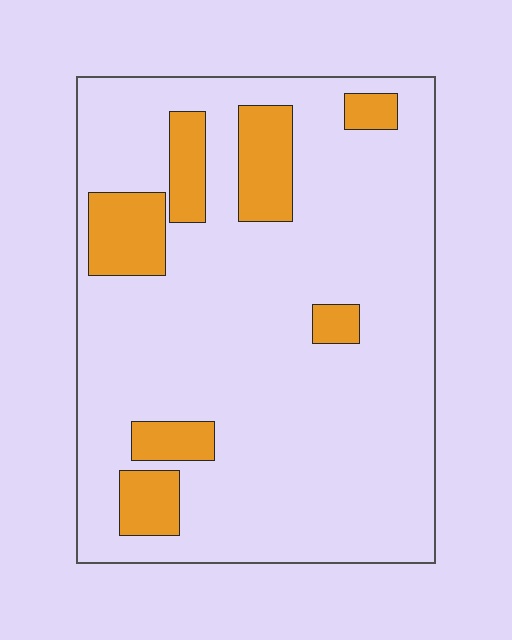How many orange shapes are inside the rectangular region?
7.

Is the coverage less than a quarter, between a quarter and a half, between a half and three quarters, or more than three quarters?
Less than a quarter.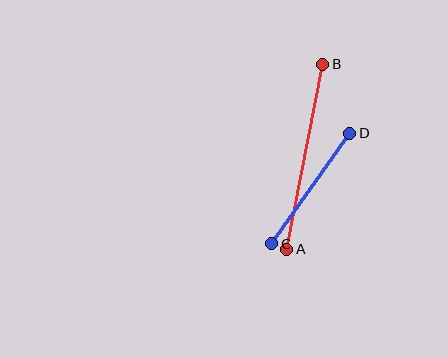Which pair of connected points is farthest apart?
Points A and B are farthest apart.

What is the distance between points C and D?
The distance is approximately 135 pixels.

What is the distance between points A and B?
The distance is approximately 188 pixels.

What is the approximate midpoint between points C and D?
The midpoint is at approximately (311, 189) pixels.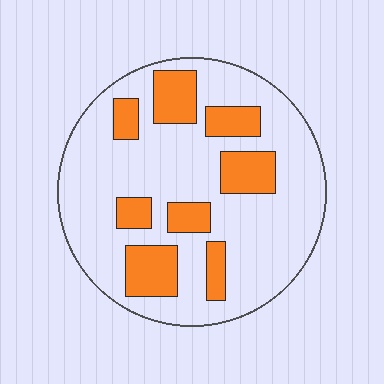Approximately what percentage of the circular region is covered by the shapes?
Approximately 25%.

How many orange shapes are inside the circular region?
8.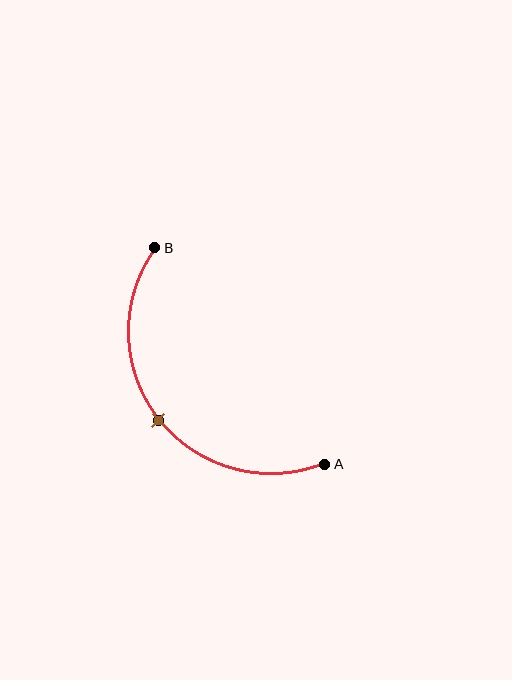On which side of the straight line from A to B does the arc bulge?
The arc bulges below and to the left of the straight line connecting A and B.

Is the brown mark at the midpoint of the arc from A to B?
Yes. The brown mark lies on the arc at equal arc-length from both A and B — it is the arc midpoint.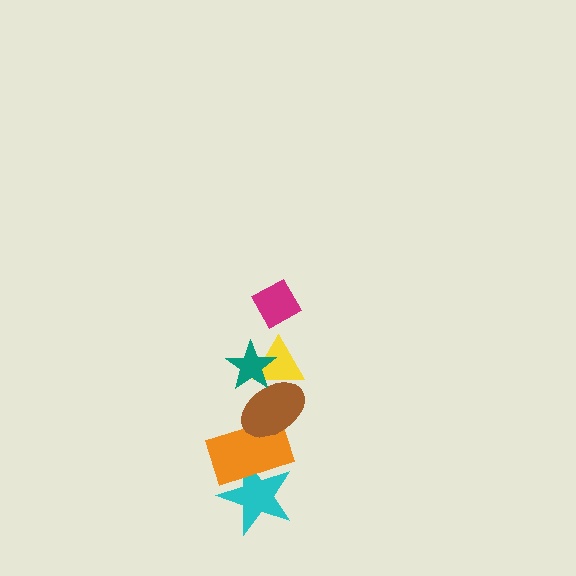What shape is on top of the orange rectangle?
The brown ellipse is on top of the orange rectangle.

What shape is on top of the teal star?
The magenta diamond is on top of the teal star.